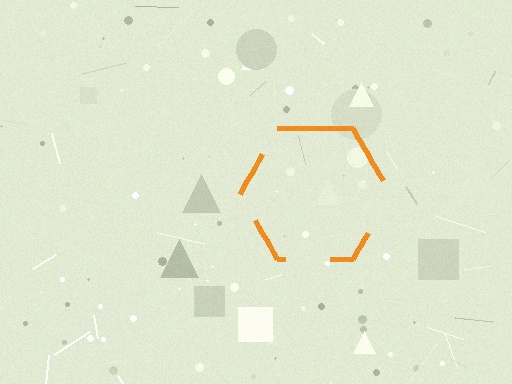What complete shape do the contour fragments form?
The contour fragments form a hexagon.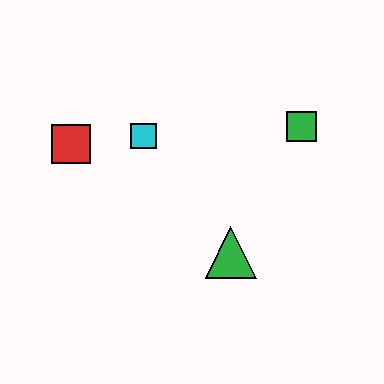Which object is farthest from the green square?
The red square is farthest from the green square.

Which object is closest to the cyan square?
The red square is closest to the cyan square.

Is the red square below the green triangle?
No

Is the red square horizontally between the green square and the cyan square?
No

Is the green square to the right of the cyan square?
Yes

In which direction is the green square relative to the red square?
The green square is to the right of the red square.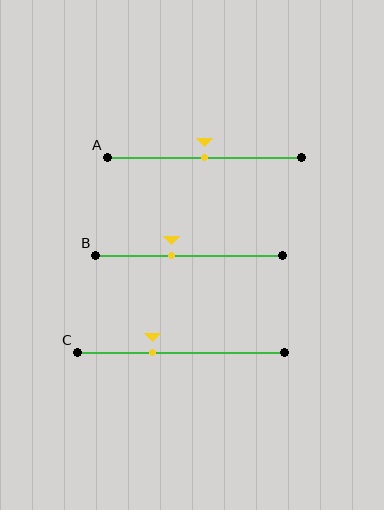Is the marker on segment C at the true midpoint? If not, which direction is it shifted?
No, the marker on segment C is shifted to the left by about 14% of the segment length.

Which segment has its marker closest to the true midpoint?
Segment A has its marker closest to the true midpoint.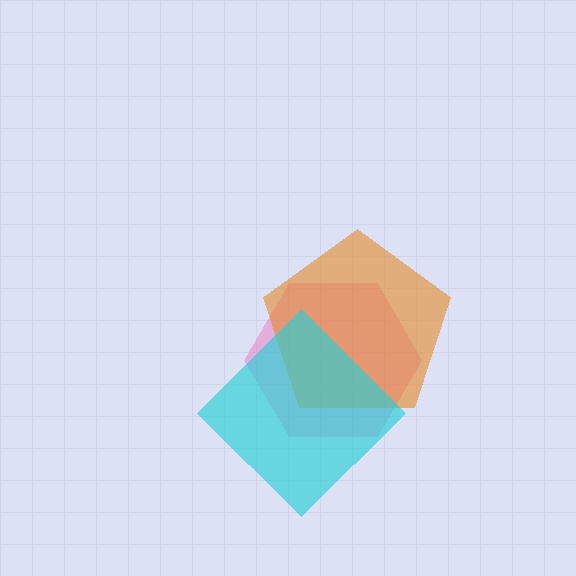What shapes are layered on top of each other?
The layered shapes are: a pink hexagon, an orange pentagon, a cyan diamond.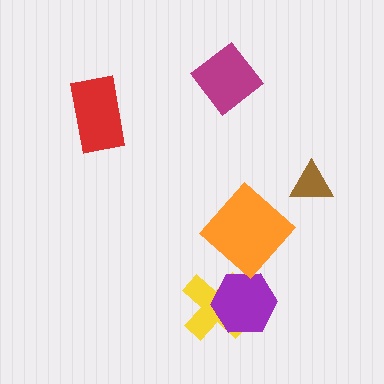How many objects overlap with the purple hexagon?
1 object overlaps with the purple hexagon.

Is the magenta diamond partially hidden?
No, no other shape covers it.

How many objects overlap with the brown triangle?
0 objects overlap with the brown triangle.